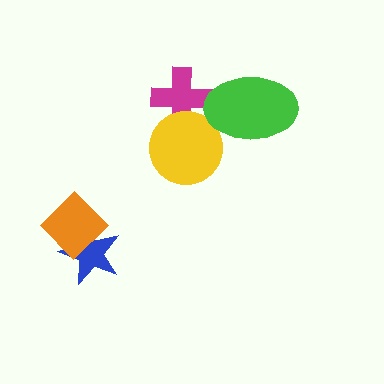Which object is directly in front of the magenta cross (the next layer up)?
The yellow circle is directly in front of the magenta cross.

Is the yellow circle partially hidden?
No, no other shape covers it.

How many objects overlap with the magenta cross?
2 objects overlap with the magenta cross.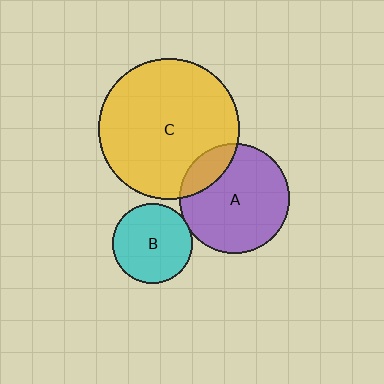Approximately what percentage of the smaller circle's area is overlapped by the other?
Approximately 20%.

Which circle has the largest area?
Circle C (yellow).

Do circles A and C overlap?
Yes.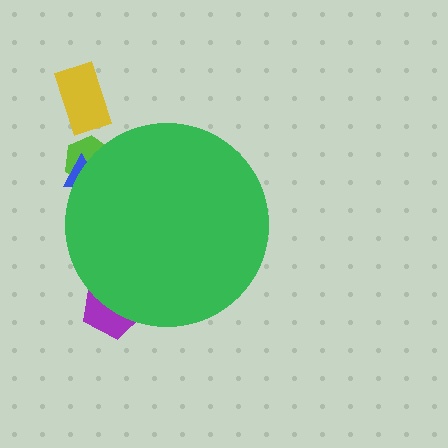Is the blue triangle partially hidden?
Yes, the blue triangle is partially hidden behind the green circle.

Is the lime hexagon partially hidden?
Yes, the lime hexagon is partially hidden behind the green circle.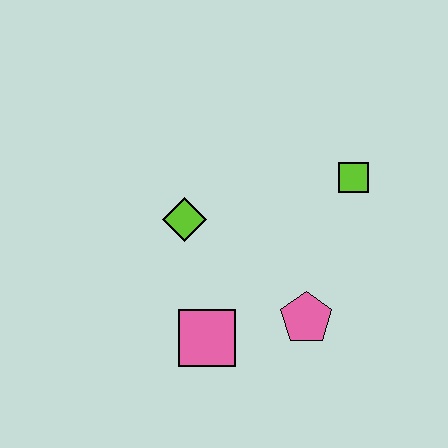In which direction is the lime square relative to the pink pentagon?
The lime square is above the pink pentagon.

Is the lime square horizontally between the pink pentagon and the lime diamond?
No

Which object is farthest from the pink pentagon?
The lime diamond is farthest from the pink pentagon.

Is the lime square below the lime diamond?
No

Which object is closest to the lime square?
The pink pentagon is closest to the lime square.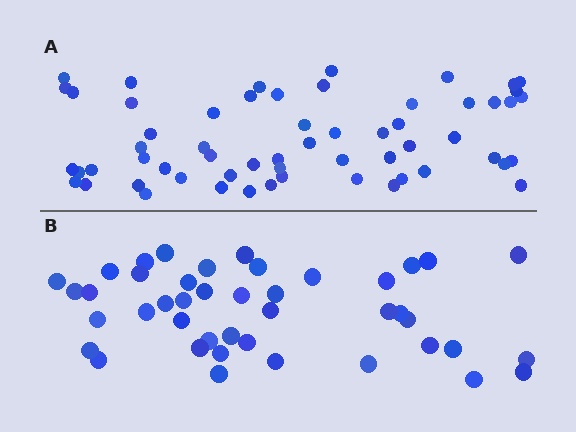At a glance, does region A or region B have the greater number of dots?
Region A (the top region) has more dots.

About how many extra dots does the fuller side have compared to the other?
Region A has approximately 15 more dots than region B.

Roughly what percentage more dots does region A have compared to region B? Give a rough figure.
About 35% more.